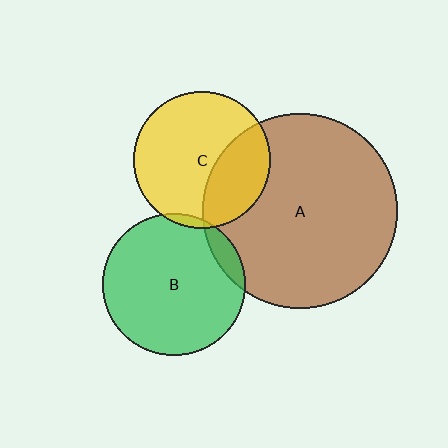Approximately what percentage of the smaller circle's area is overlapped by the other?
Approximately 5%.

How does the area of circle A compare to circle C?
Approximately 2.0 times.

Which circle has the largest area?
Circle A (brown).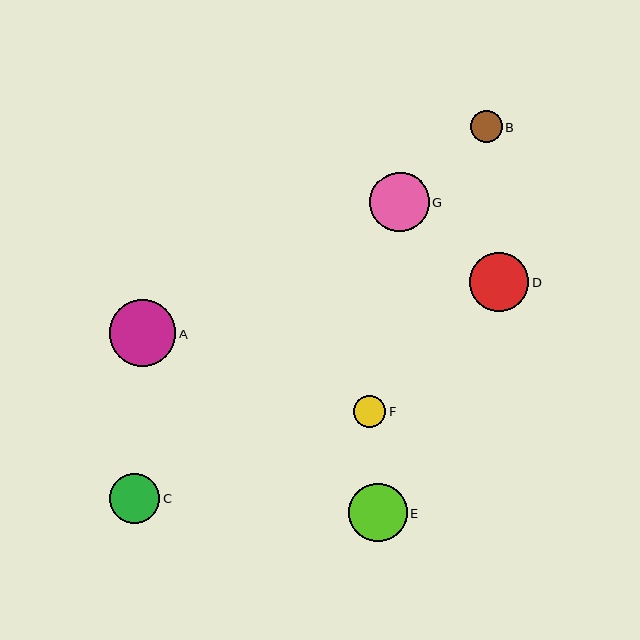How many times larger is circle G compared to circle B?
Circle G is approximately 1.9 times the size of circle B.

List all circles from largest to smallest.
From largest to smallest: A, G, D, E, C, B, F.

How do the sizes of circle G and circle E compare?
Circle G and circle E are approximately the same size.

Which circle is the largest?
Circle A is the largest with a size of approximately 67 pixels.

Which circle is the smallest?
Circle F is the smallest with a size of approximately 32 pixels.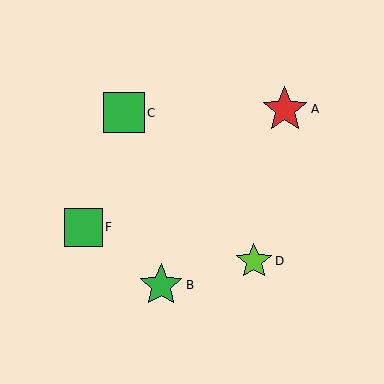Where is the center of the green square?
The center of the green square is at (83, 227).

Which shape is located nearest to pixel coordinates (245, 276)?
The lime star (labeled D) at (254, 261) is nearest to that location.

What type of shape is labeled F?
Shape F is a green square.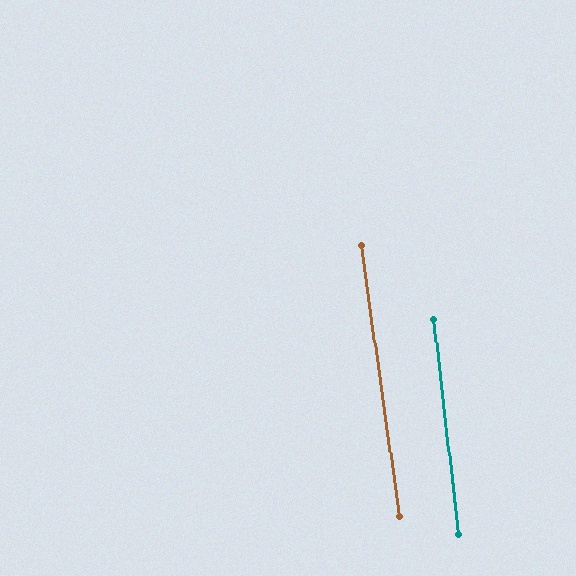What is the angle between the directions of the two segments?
Approximately 1 degree.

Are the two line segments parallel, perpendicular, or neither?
Parallel — their directions differ by only 1.4°.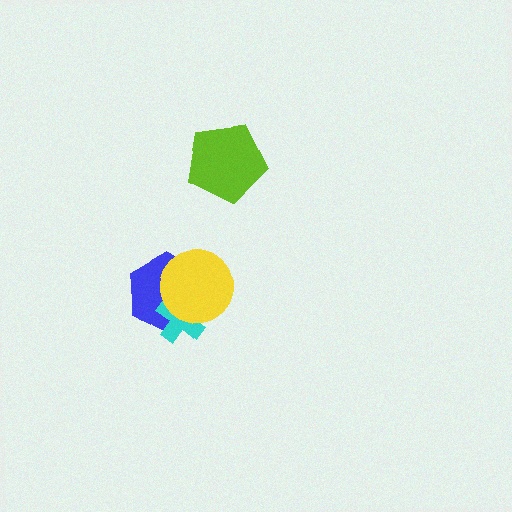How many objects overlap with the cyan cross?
2 objects overlap with the cyan cross.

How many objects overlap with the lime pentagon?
0 objects overlap with the lime pentagon.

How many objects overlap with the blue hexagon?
2 objects overlap with the blue hexagon.